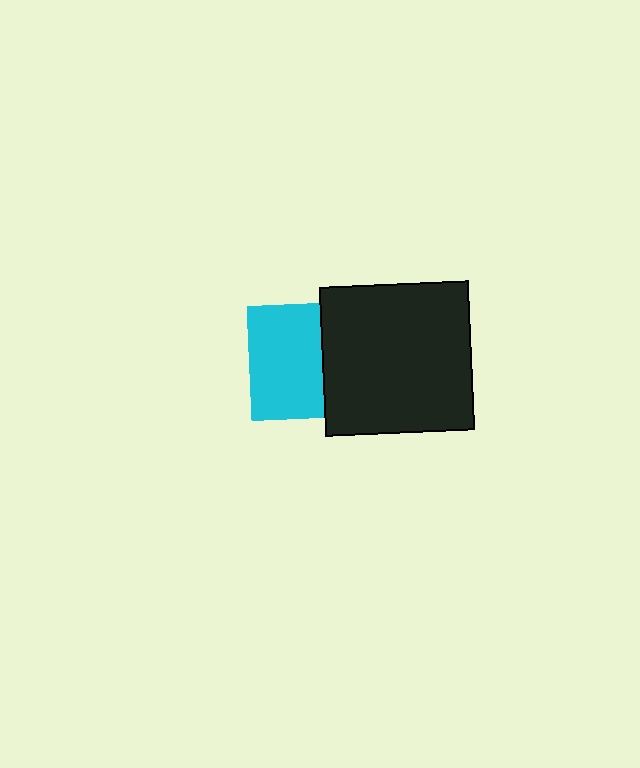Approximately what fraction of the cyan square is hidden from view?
Roughly 35% of the cyan square is hidden behind the black square.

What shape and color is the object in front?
The object in front is a black square.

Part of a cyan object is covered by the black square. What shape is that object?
It is a square.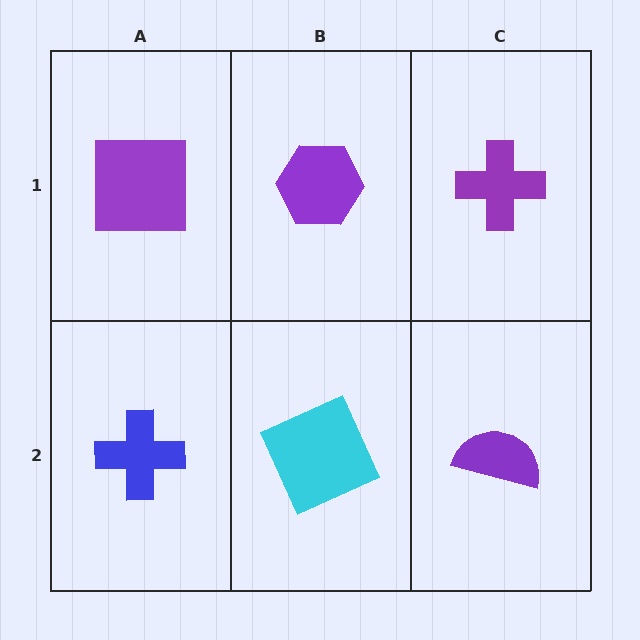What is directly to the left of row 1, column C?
A purple hexagon.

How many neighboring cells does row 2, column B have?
3.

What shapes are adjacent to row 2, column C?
A purple cross (row 1, column C), a cyan square (row 2, column B).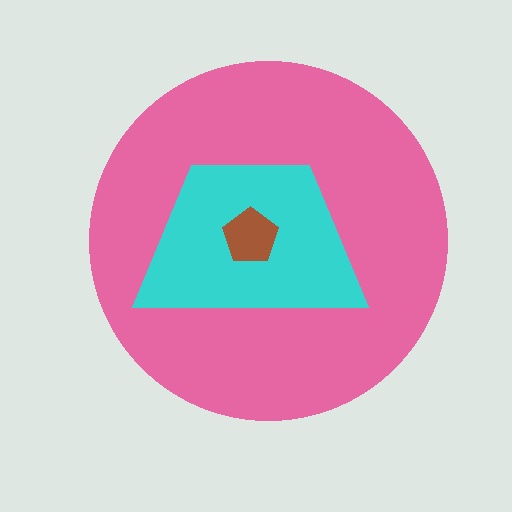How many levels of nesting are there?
3.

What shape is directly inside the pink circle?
The cyan trapezoid.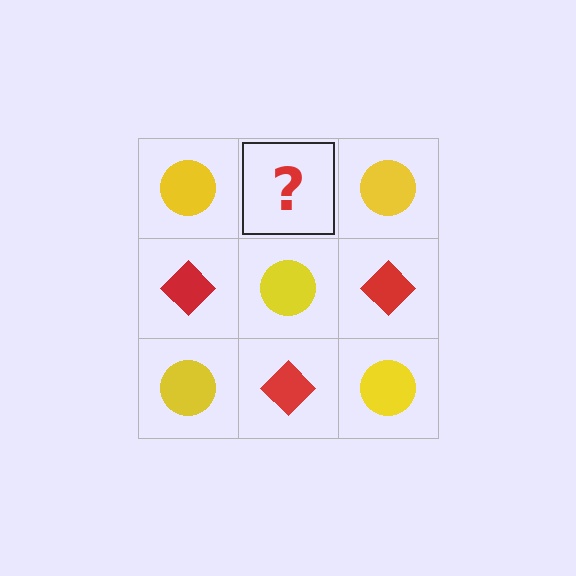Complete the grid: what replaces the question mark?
The question mark should be replaced with a red diamond.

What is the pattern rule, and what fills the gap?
The rule is that it alternates yellow circle and red diamond in a checkerboard pattern. The gap should be filled with a red diamond.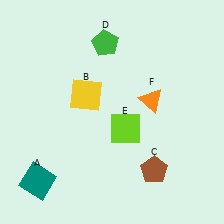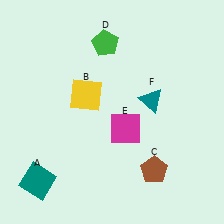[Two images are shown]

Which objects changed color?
E changed from lime to magenta. F changed from orange to teal.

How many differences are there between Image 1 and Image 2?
There are 2 differences between the two images.